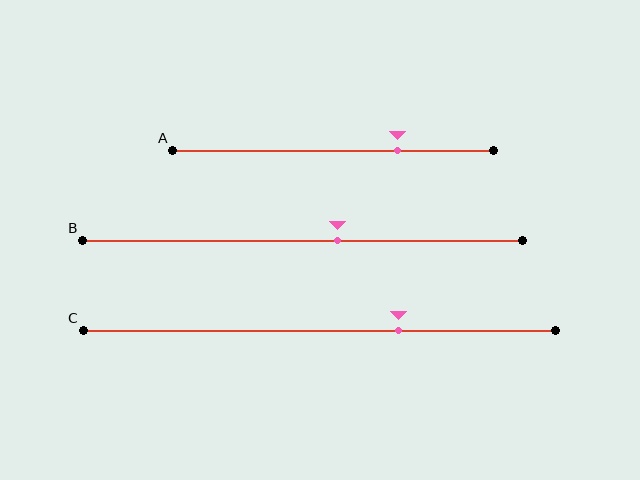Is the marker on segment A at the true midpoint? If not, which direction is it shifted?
No, the marker on segment A is shifted to the right by about 20% of the segment length.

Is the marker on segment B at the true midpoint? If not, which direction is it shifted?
No, the marker on segment B is shifted to the right by about 8% of the segment length.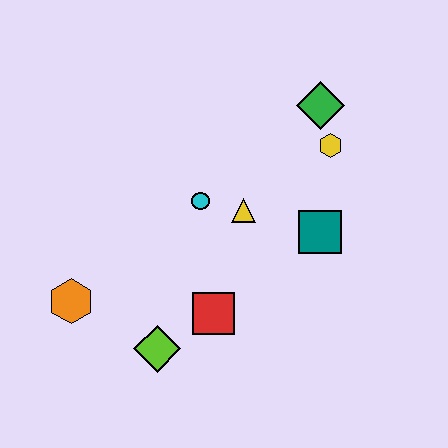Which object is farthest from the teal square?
The orange hexagon is farthest from the teal square.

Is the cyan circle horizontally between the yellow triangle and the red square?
No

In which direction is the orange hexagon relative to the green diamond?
The orange hexagon is to the left of the green diamond.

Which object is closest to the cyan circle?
The yellow triangle is closest to the cyan circle.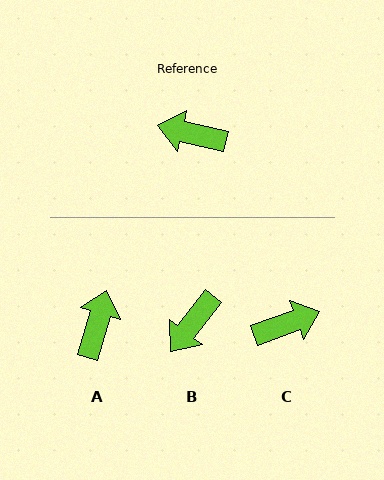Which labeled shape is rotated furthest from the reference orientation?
C, about 148 degrees away.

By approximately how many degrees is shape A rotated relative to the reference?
Approximately 93 degrees clockwise.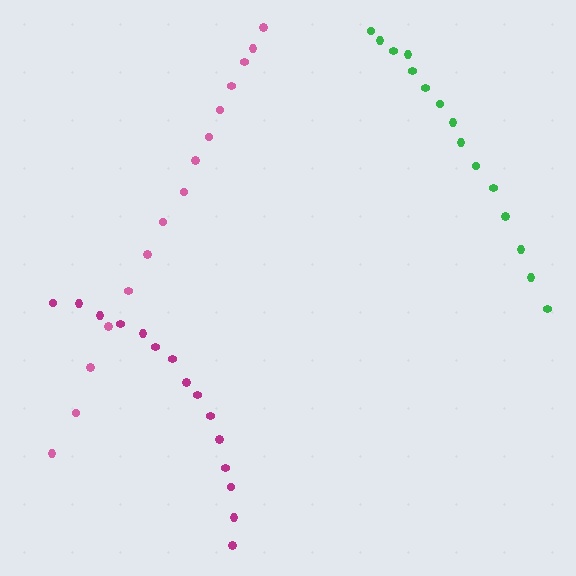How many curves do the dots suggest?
There are 3 distinct paths.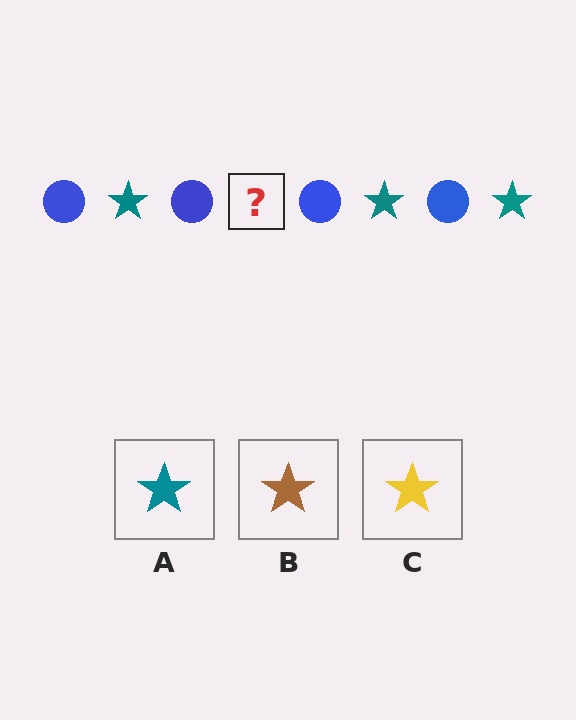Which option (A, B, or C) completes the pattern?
A.